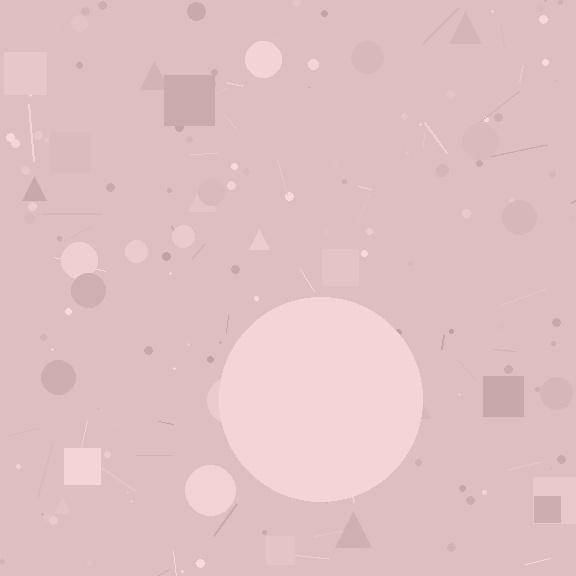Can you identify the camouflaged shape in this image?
The camouflaged shape is a circle.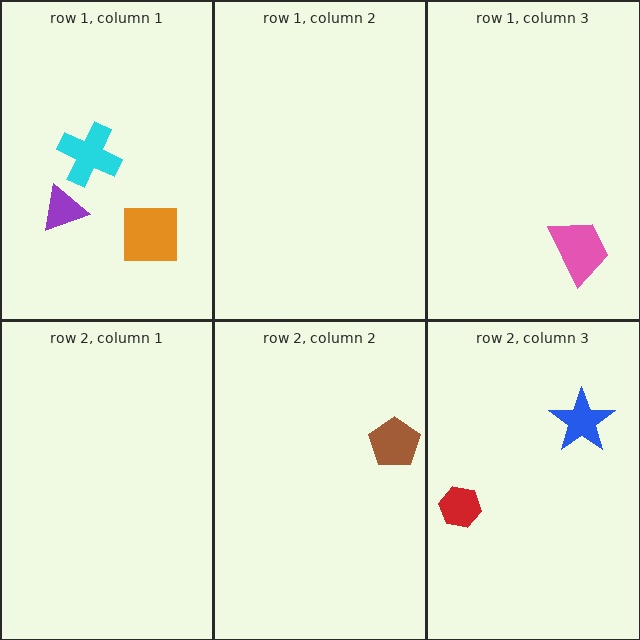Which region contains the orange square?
The row 1, column 1 region.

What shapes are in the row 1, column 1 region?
The orange square, the purple triangle, the cyan cross.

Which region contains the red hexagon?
The row 2, column 3 region.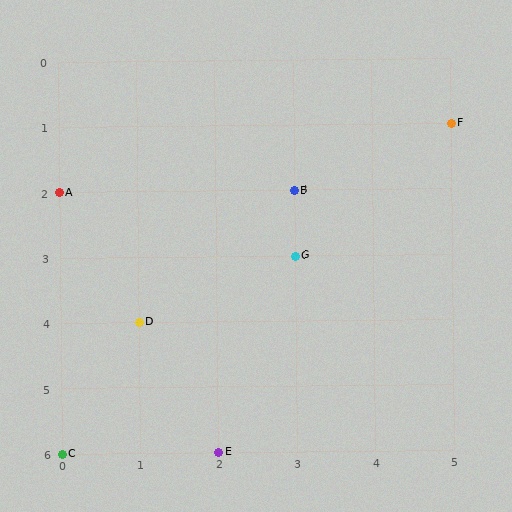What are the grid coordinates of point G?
Point G is at grid coordinates (3, 3).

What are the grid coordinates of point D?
Point D is at grid coordinates (1, 4).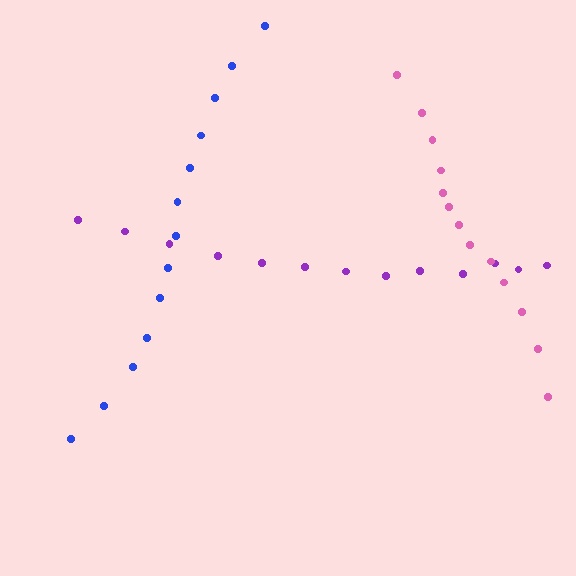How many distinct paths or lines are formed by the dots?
There are 3 distinct paths.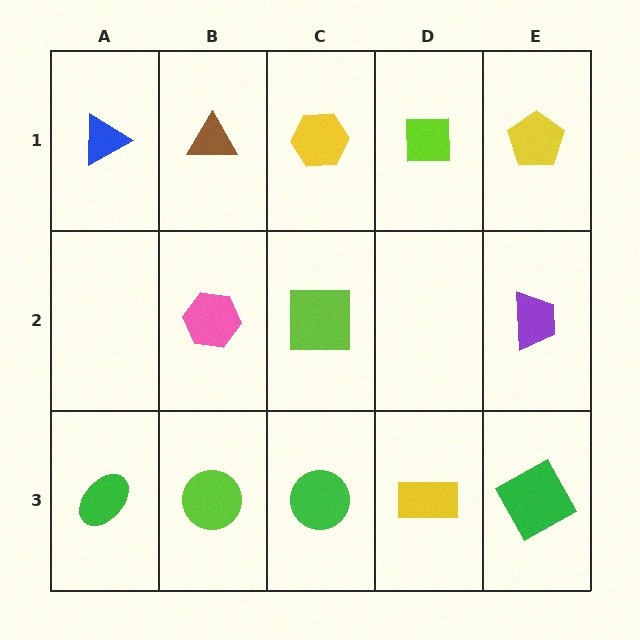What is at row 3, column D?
A yellow rectangle.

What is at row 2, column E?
A purple trapezoid.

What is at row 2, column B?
A pink hexagon.